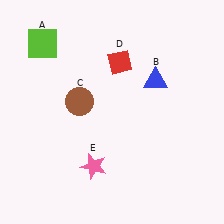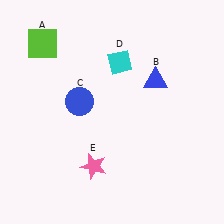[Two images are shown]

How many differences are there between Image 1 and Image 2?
There are 2 differences between the two images.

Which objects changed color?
C changed from brown to blue. D changed from red to cyan.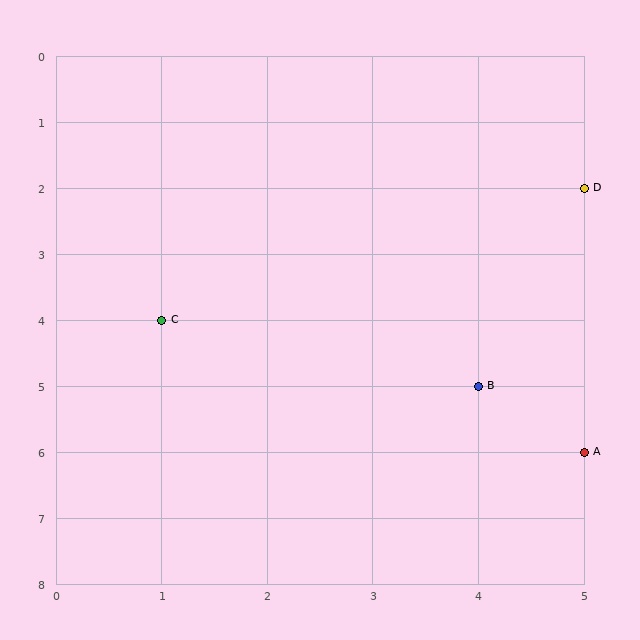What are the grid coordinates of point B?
Point B is at grid coordinates (4, 5).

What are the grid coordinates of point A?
Point A is at grid coordinates (5, 6).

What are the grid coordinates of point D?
Point D is at grid coordinates (5, 2).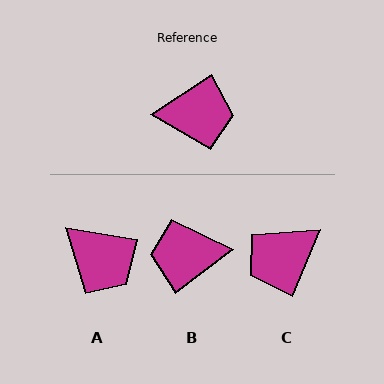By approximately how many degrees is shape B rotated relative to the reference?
Approximately 176 degrees clockwise.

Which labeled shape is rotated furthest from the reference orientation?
B, about 176 degrees away.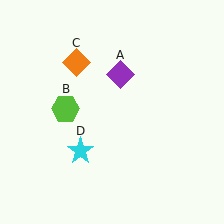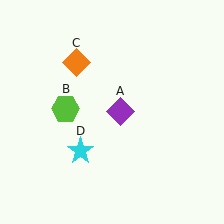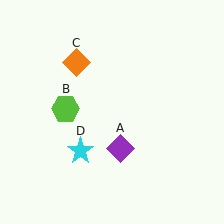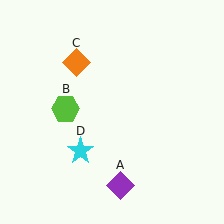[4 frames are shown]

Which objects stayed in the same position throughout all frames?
Lime hexagon (object B) and orange diamond (object C) and cyan star (object D) remained stationary.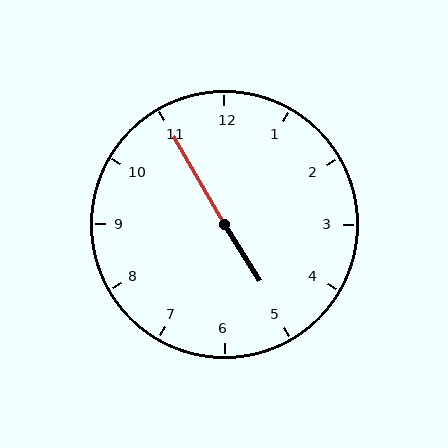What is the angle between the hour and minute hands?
Approximately 178 degrees.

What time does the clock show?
4:55.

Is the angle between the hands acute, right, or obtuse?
It is obtuse.